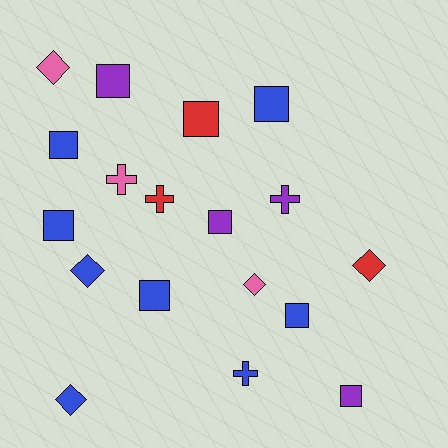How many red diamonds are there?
There is 1 red diamond.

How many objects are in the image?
There are 18 objects.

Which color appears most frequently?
Blue, with 8 objects.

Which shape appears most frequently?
Square, with 9 objects.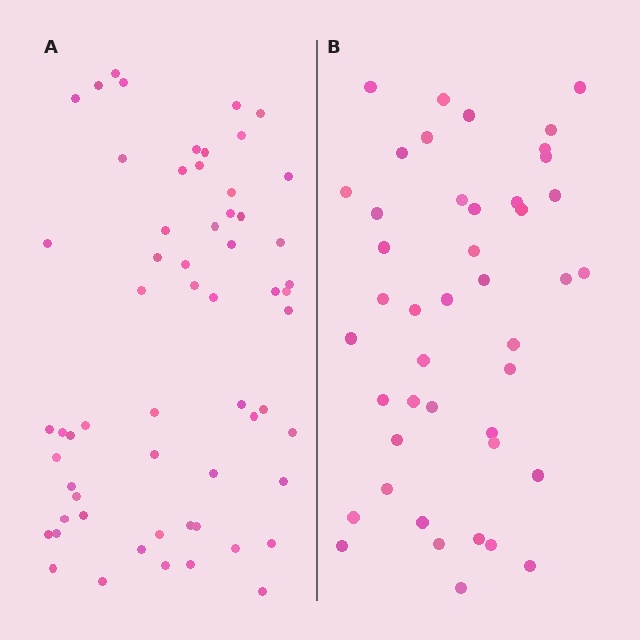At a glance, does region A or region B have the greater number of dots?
Region A (the left region) has more dots.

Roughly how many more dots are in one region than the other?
Region A has approximately 15 more dots than region B.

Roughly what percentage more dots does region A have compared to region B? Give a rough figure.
About 35% more.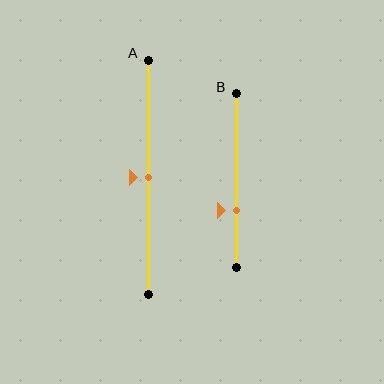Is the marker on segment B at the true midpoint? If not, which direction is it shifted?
No, the marker on segment B is shifted downward by about 17% of the segment length.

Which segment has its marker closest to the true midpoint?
Segment A has its marker closest to the true midpoint.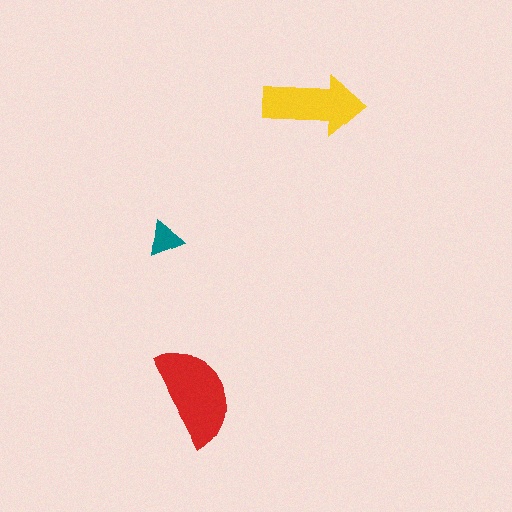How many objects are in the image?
There are 3 objects in the image.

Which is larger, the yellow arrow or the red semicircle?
The red semicircle.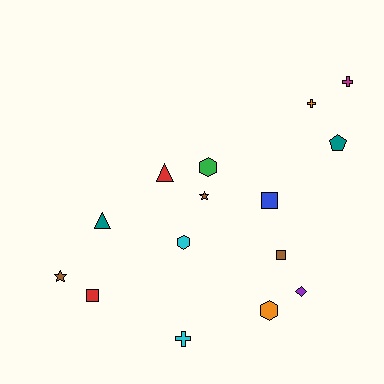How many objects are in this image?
There are 15 objects.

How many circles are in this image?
There are no circles.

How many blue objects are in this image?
There is 1 blue object.